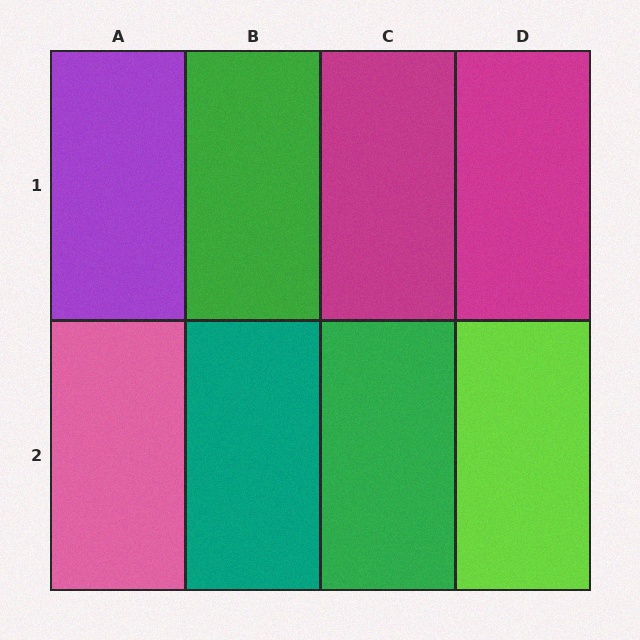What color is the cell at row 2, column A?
Pink.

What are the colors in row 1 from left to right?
Purple, green, magenta, magenta.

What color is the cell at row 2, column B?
Teal.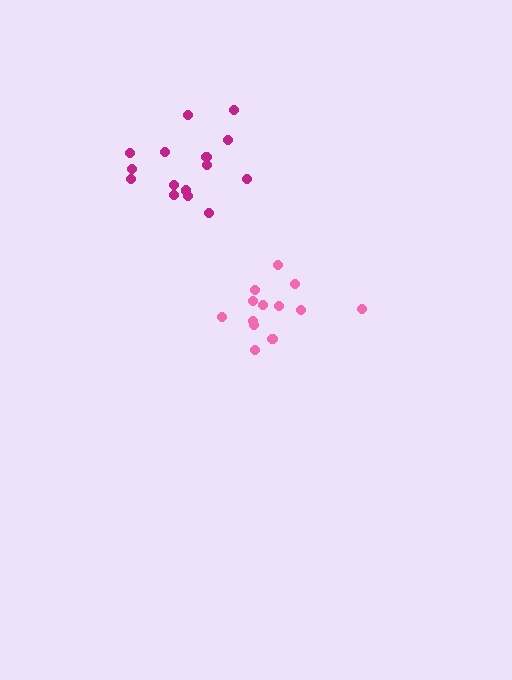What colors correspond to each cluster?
The clusters are colored: magenta, pink.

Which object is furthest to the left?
The magenta cluster is leftmost.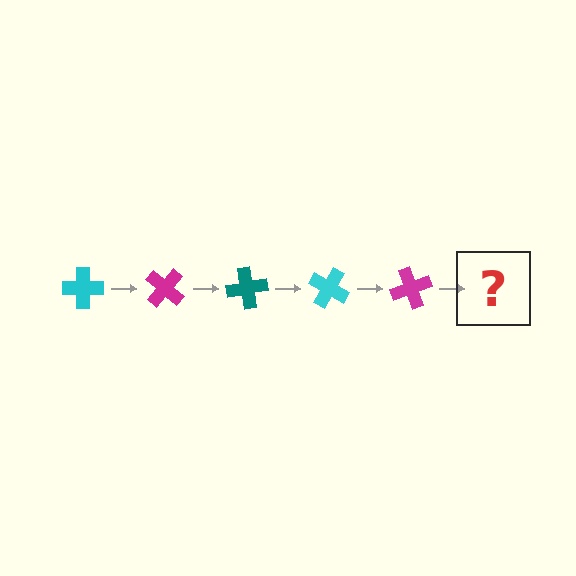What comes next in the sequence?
The next element should be a teal cross, rotated 200 degrees from the start.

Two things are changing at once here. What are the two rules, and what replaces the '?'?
The two rules are that it rotates 40 degrees each step and the color cycles through cyan, magenta, and teal. The '?' should be a teal cross, rotated 200 degrees from the start.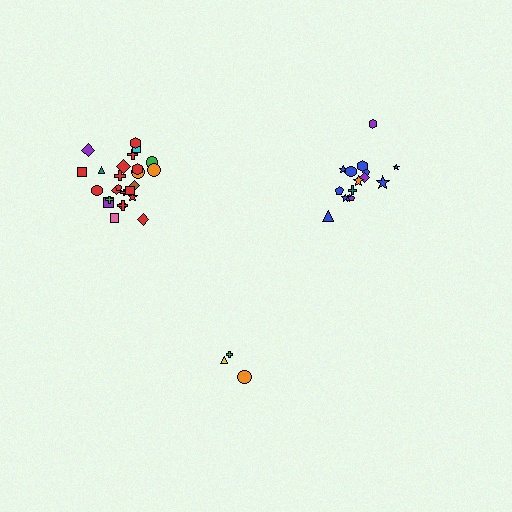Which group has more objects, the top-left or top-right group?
The top-left group.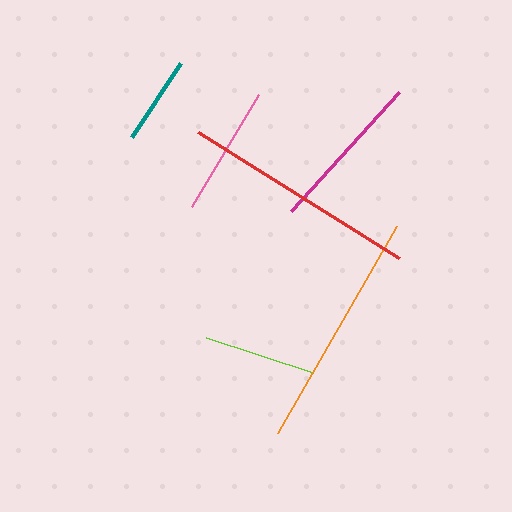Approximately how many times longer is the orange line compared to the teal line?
The orange line is approximately 2.7 times the length of the teal line.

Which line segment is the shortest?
The teal line is the shortest at approximately 89 pixels.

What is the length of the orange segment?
The orange segment is approximately 239 pixels long.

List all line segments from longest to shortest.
From longest to shortest: orange, red, magenta, pink, lime, teal.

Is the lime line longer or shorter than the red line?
The red line is longer than the lime line.